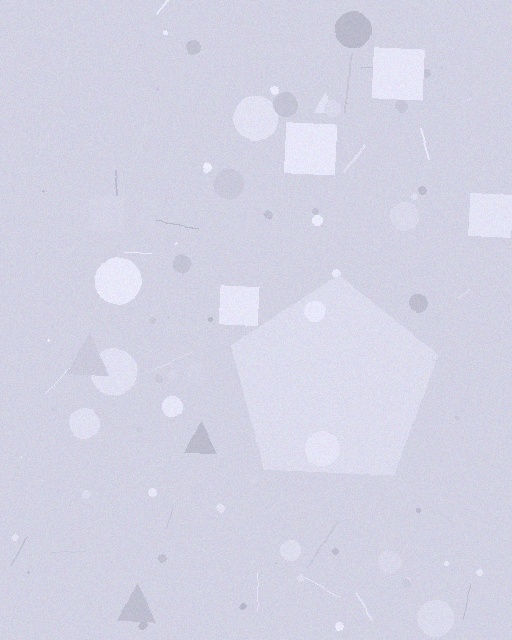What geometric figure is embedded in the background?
A pentagon is embedded in the background.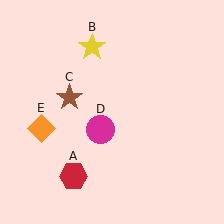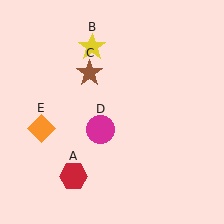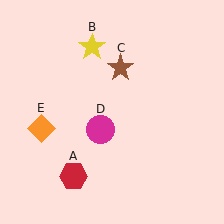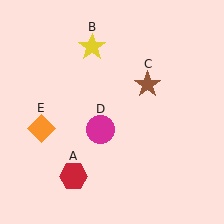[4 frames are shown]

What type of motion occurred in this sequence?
The brown star (object C) rotated clockwise around the center of the scene.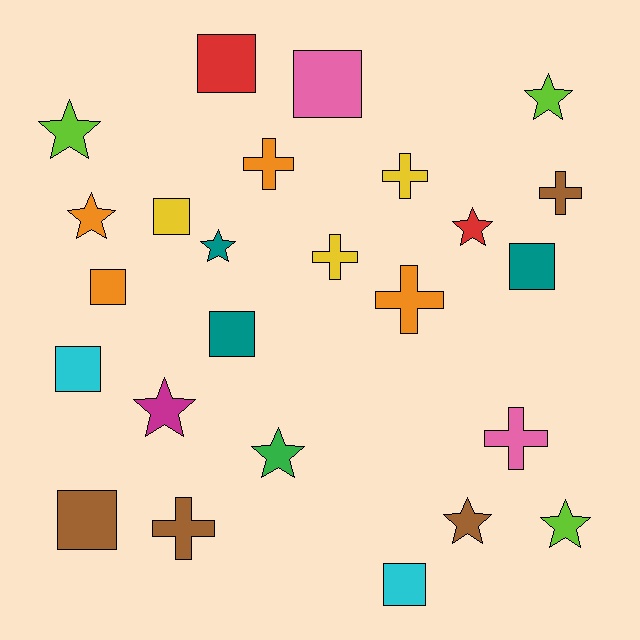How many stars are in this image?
There are 9 stars.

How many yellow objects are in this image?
There are 3 yellow objects.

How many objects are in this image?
There are 25 objects.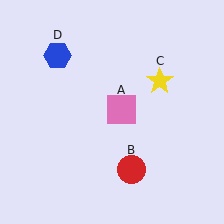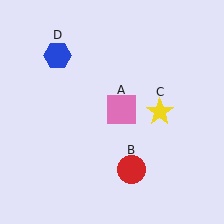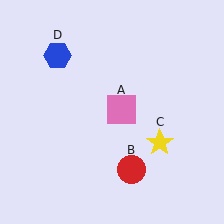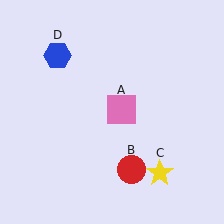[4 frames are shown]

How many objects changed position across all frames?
1 object changed position: yellow star (object C).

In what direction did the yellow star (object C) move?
The yellow star (object C) moved down.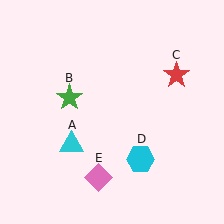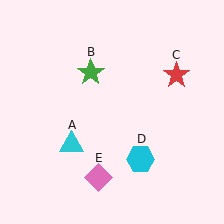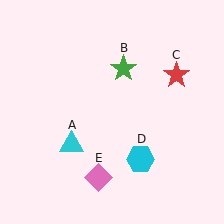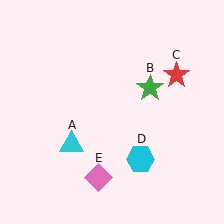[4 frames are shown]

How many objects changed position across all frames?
1 object changed position: green star (object B).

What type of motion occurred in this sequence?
The green star (object B) rotated clockwise around the center of the scene.